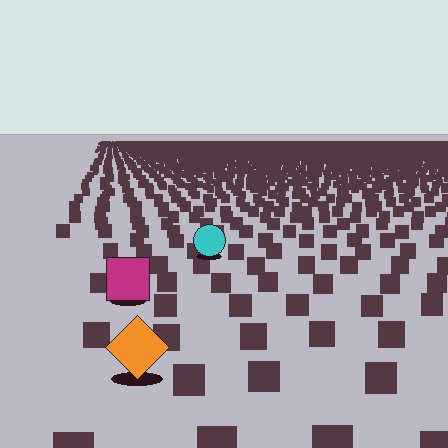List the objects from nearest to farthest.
From nearest to farthest: the orange diamond, the magenta square, the cyan circle.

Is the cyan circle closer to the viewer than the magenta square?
No. The magenta square is closer — you can tell from the texture gradient: the ground texture is coarser near it.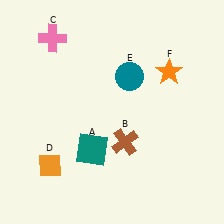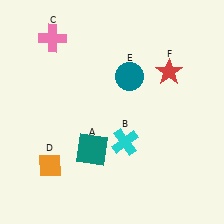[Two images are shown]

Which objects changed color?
B changed from brown to cyan. F changed from orange to red.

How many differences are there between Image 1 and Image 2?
There are 2 differences between the two images.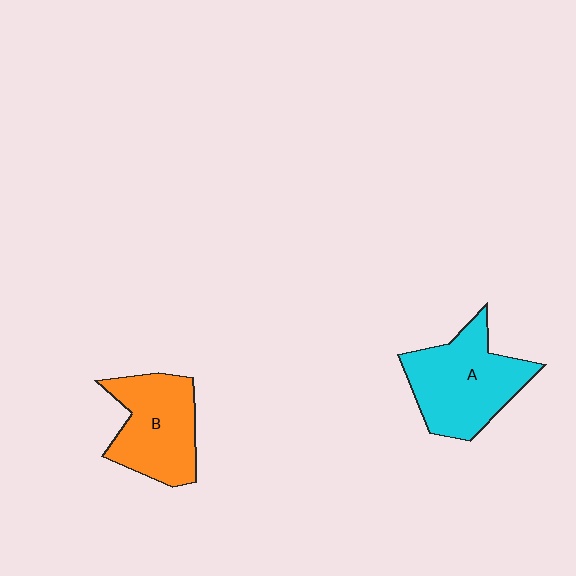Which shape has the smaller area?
Shape B (orange).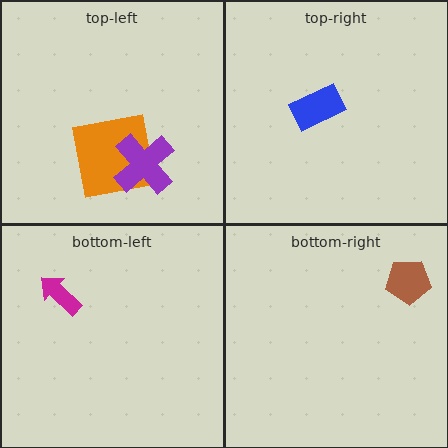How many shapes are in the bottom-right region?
1.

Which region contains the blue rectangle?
The top-right region.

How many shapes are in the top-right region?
1.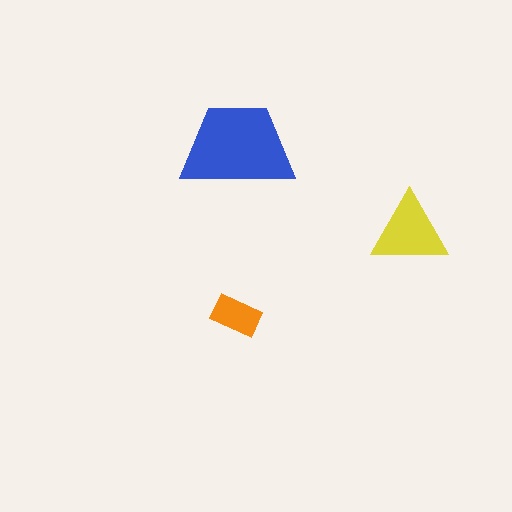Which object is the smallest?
The orange rectangle.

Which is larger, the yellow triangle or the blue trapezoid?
The blue trapezoid.